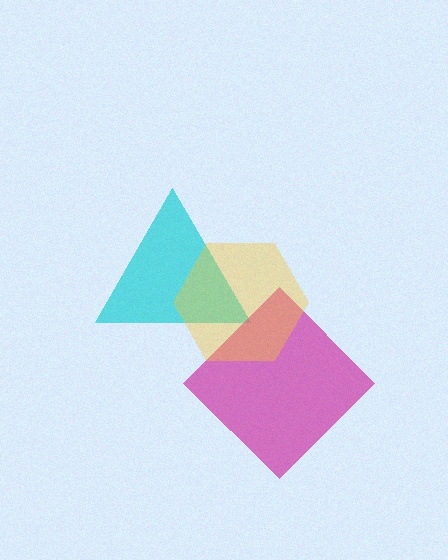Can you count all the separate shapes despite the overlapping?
Yes, there are 3 separate shapes.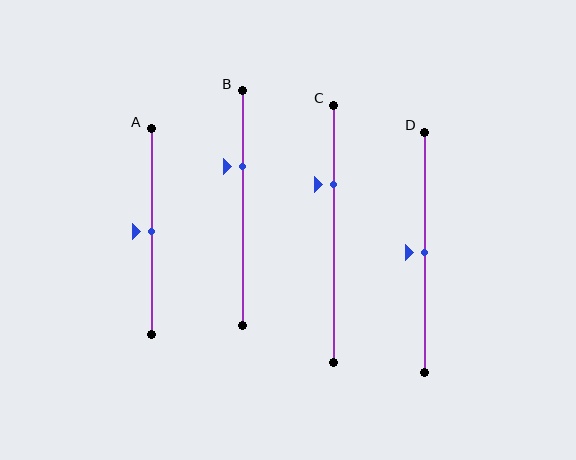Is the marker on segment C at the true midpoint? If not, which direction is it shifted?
No, the marker on segment C is shifted upward by about 19% of the segment length.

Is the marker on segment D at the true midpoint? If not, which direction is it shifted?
Yes, the marker on segment D is at the true midpoint.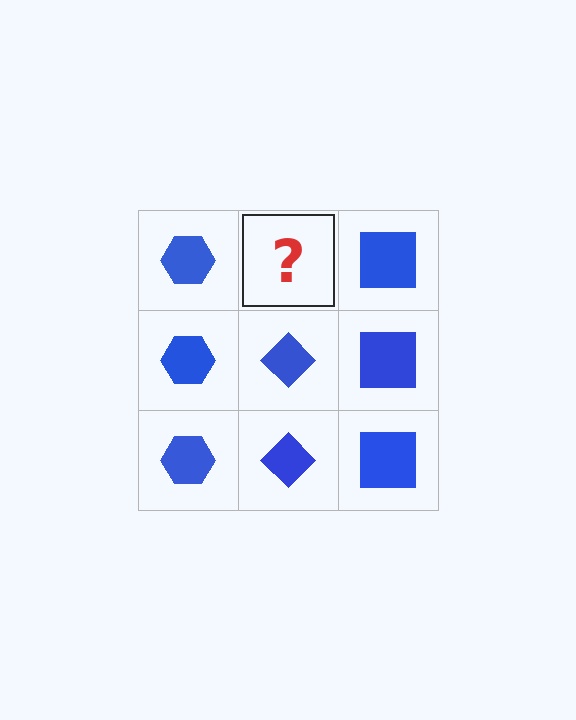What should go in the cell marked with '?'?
The missing cell should contain a blue diamond.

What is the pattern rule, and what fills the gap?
The rule is that each column has a consistent shape. The gap should be filled with a blue diamond.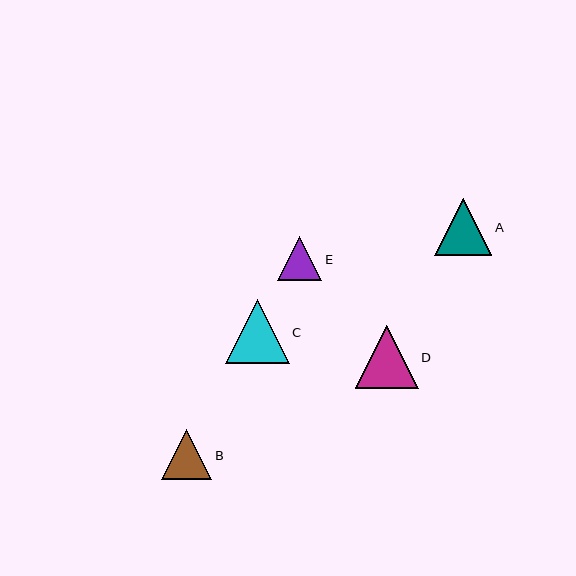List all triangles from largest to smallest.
From largest to smallest: C, D, A, B, E.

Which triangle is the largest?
Triangle C is the largest with a size of approximately 64 pixels.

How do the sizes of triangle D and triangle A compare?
Triangle D and triangle A are approximately the same size.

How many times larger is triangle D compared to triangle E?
Triangle D is approximately 1.4 times the size of triangle E.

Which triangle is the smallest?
Triangle E is the smallest with a size of approximately 44 pixels.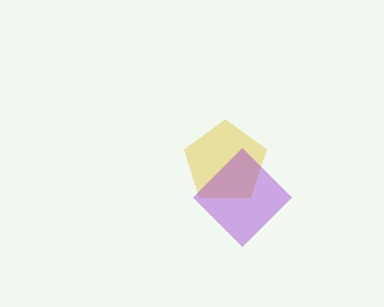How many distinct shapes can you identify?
There are 2 distinct shapes: a yellow pentagon, a purple diamond.